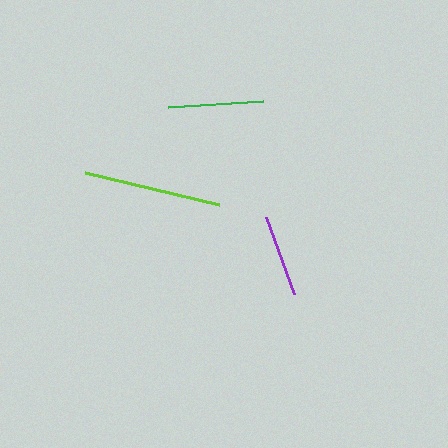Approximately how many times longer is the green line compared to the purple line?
The green line is approximately 1.2 times the length of the purple line.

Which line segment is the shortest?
The purple line is the shortest at approximately 82 pixels.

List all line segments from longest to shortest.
From longest to shortest: lime, green, purple.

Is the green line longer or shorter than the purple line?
The green line is longer than the purple line.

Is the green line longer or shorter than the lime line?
The lime line is longer than the green line.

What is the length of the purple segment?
The purple segment is approximately 82 pixels long.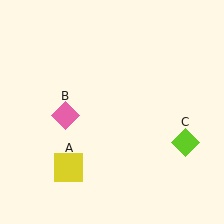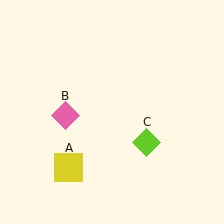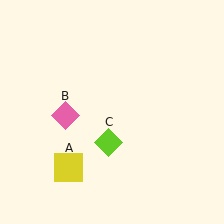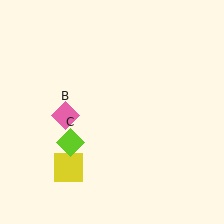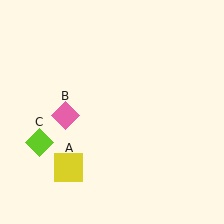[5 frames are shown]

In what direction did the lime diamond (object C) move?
The lime diamond (object C) moved left.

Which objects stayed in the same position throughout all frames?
Yellow square (object A) and pink diamond (object B) remained stationary.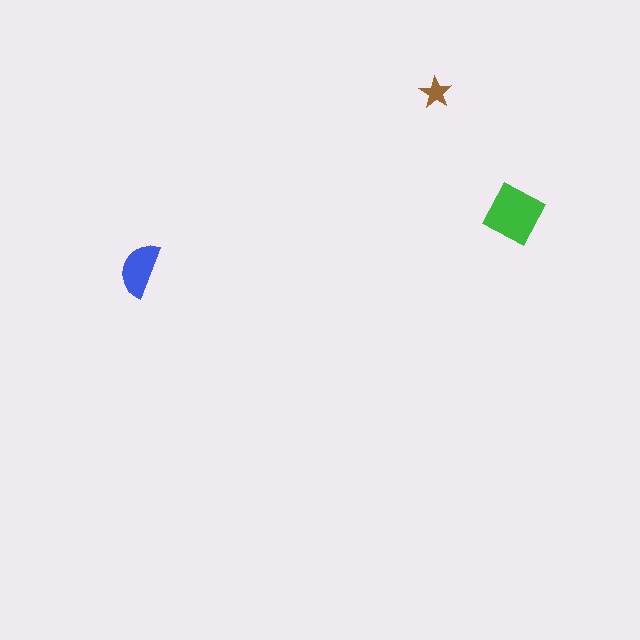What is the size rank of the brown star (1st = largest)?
3rd.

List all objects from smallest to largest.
The brown star, the blue semicircle, the green diamond.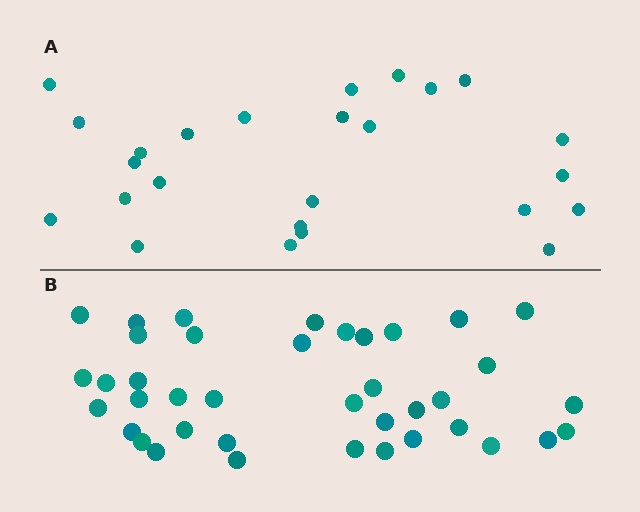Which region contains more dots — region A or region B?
Region B (the bottom region) has more dots.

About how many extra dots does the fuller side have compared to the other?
Region B has approximately 15 more dots than region A.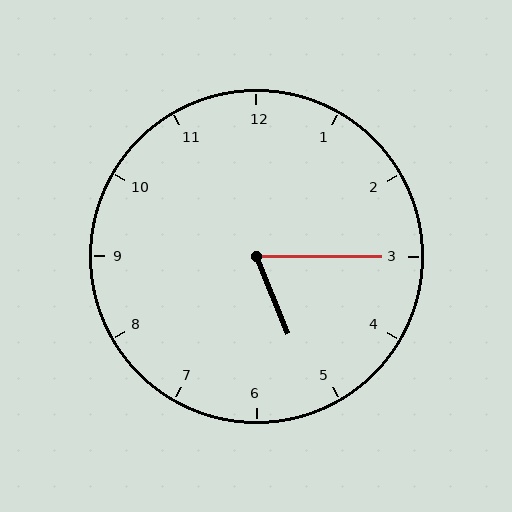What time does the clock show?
5:15.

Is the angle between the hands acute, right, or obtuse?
It is acute.